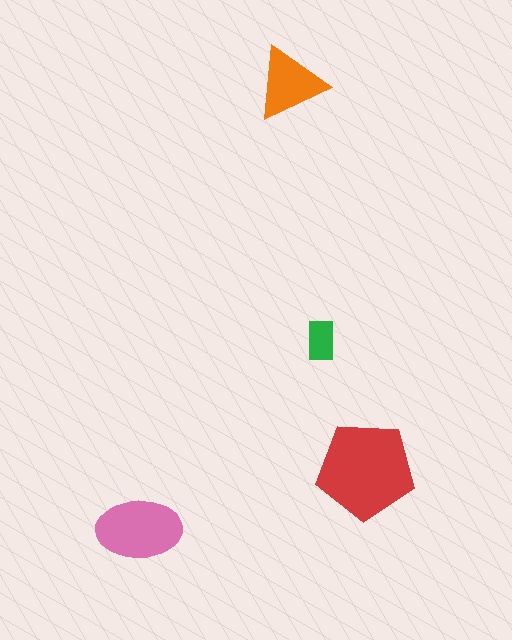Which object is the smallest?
The green rectangle.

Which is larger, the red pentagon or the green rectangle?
The red pentagon.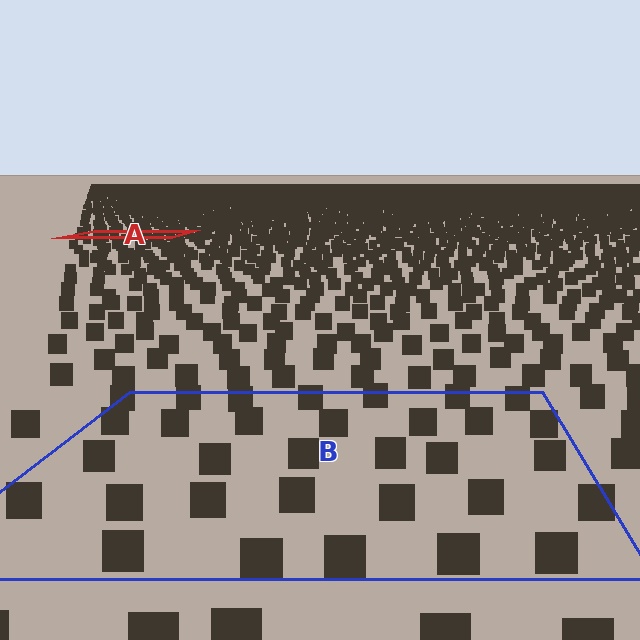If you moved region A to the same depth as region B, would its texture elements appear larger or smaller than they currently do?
They would appear larger. At a closer depth, the same texture elements are projected at a bigger on-screen size.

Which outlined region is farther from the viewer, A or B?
Region A is farther from the viewer — the texture elements inside it appear smaller and more densely packed.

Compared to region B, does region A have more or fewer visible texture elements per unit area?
Region A has more texture elements per unit area — they are packed more densely because it is farther away.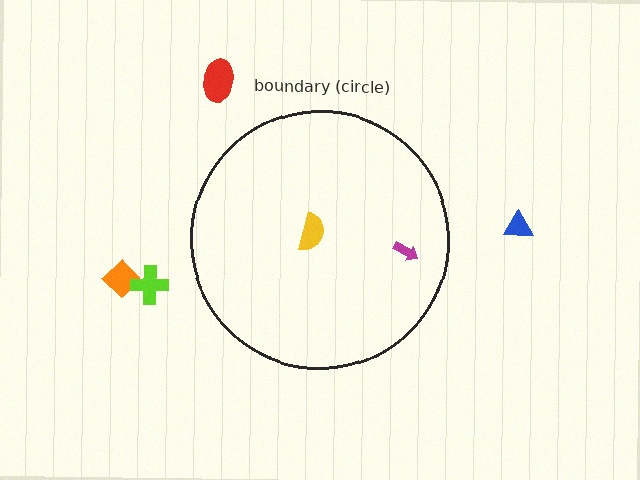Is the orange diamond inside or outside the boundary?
Outside.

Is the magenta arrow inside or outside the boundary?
Inside.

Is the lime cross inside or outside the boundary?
Outside.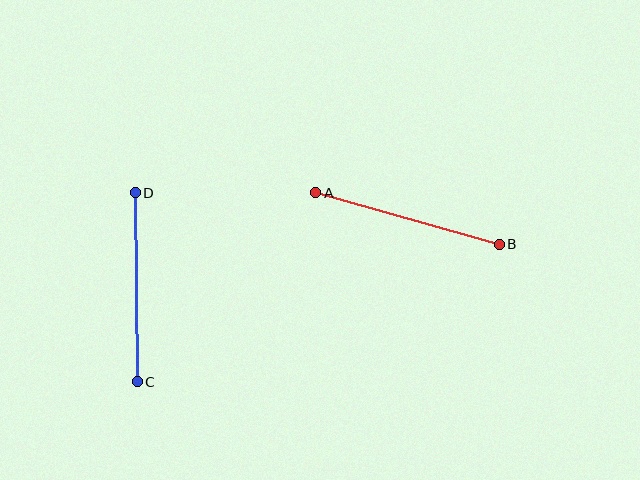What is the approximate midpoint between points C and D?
The midpoint is at approximately (136, 287) pixels.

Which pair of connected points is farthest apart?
Points A and B are farthest apart.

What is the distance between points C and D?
The distance is approximately 189 pixels.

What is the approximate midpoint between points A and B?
The midpoint is at approximately (408, 219) pixels.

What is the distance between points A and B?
The distance is approximately 190 pixels.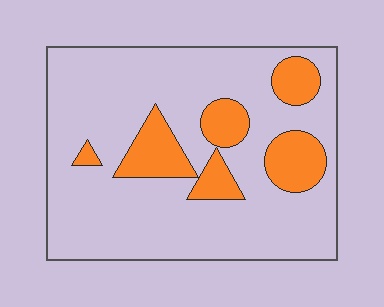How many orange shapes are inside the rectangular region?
6.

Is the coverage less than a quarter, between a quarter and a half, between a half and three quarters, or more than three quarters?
Less than a quarter.